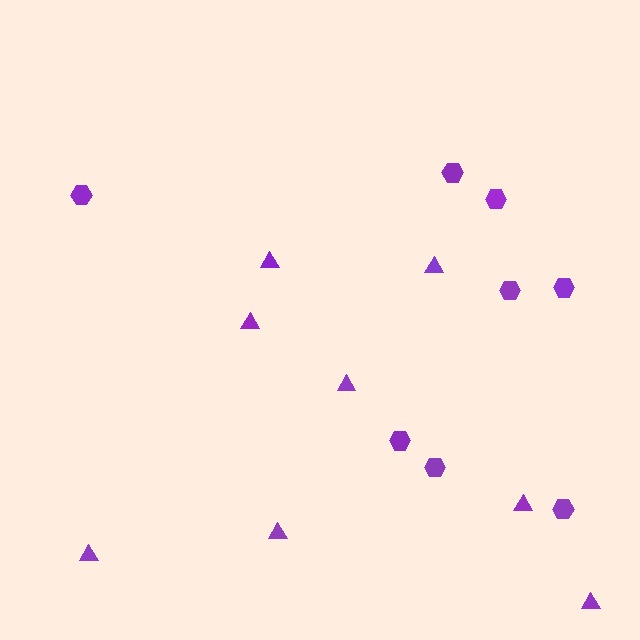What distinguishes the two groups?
There are 2 groups: one group of hexagons (8) and one group of triangles (8).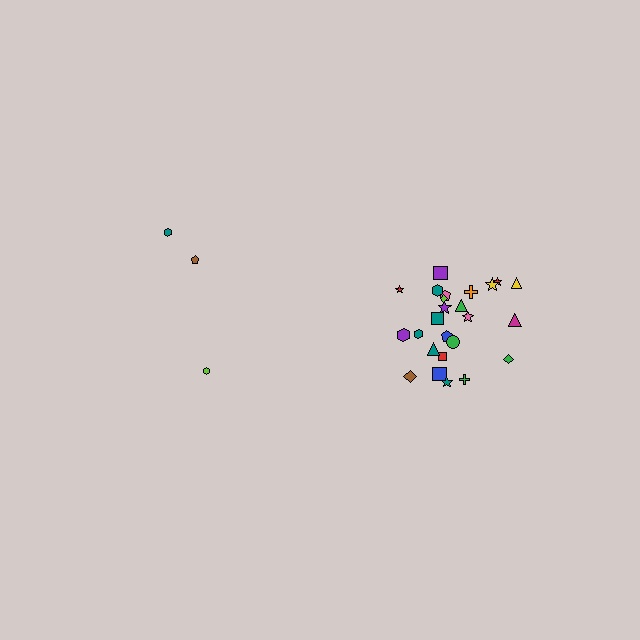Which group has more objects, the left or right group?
The right group.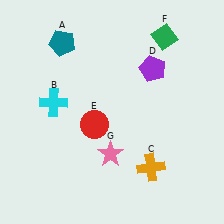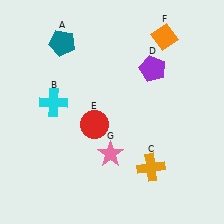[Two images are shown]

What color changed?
The diamond (F) changed from green in Image 1 to orange in Image 2.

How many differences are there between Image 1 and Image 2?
There is 1 difference between the two images.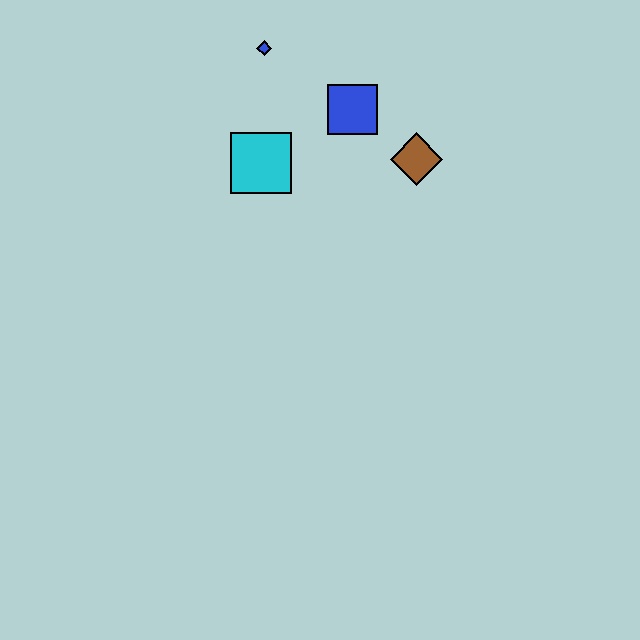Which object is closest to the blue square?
The brown diamond is closest to the blue square.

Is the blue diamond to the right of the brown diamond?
No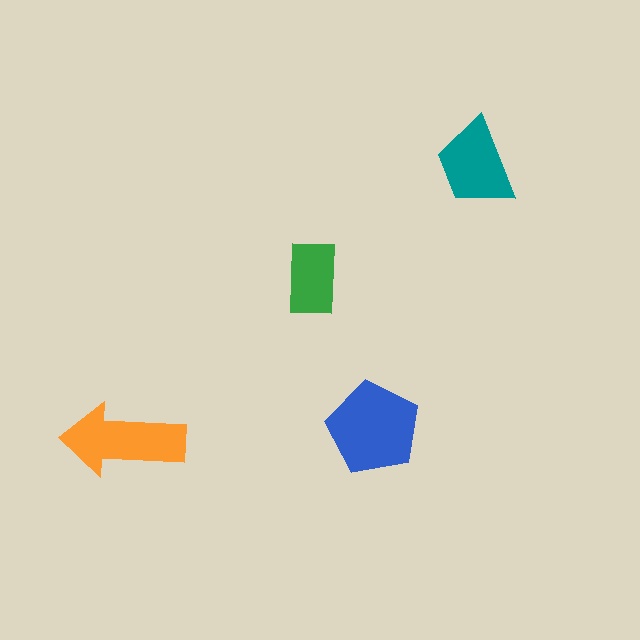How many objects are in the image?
There are 4 objects in the image.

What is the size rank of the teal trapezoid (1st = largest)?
3rd.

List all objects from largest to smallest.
The blue pentagon, the orange arrow, the teal trapezoid, the green rectangle.